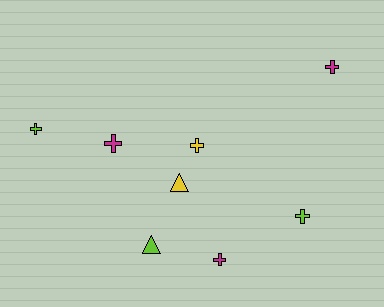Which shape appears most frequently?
Cross, with 6 objects.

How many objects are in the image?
There are 8 objects.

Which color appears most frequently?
Lime, with 3 objects.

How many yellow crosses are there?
There is 1 yellow cross.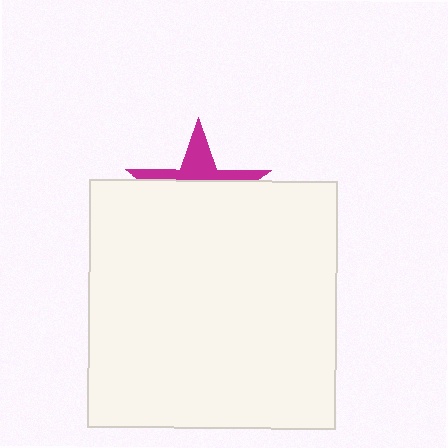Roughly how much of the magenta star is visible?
A small part of it is visible (roughly 33%).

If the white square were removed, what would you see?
You would see the complete magenta star.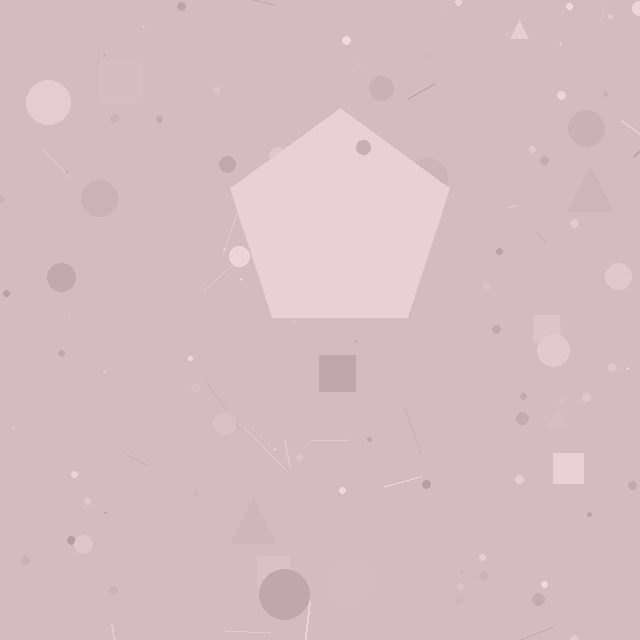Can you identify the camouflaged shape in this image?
The camouflaged shape is a pentagon.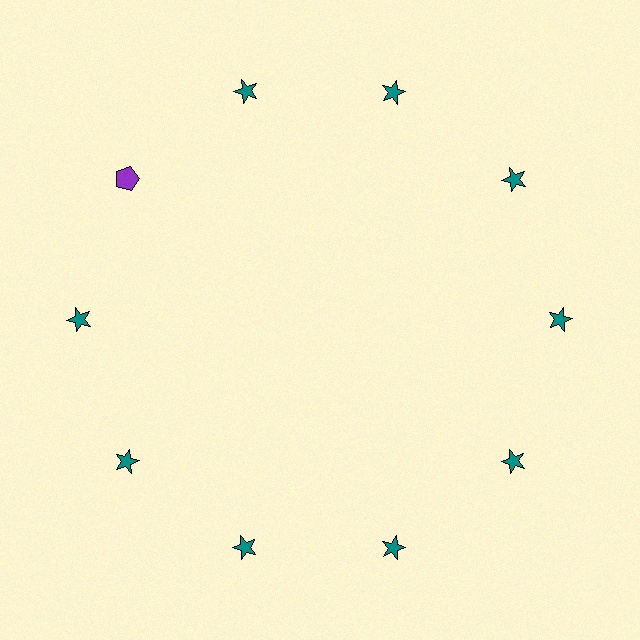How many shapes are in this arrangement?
There are 10 shapes arranged in a ring pattern.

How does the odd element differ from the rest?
It differs in both color (purple instead of teal) and shape (pentagon instead of star).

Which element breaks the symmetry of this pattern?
The purple pentagon at roughly the 10 o'clock position breaks the symmetry. All other shapes are teal stars.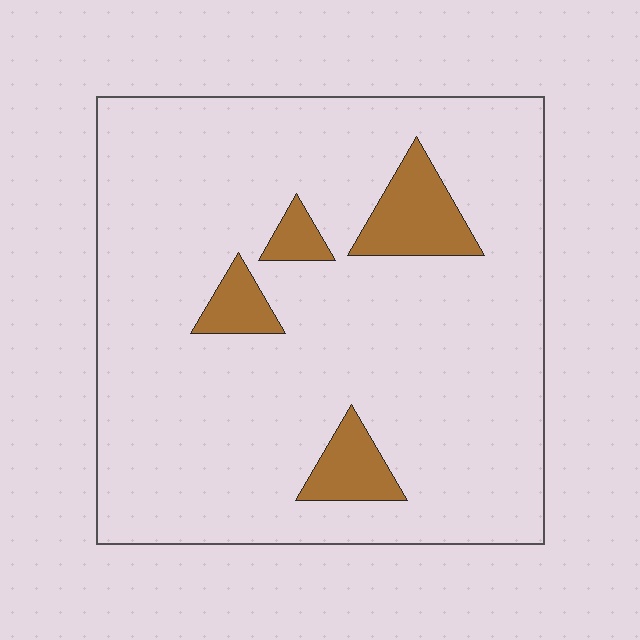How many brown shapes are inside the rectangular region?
4.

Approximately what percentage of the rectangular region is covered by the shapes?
Approximately 10%.